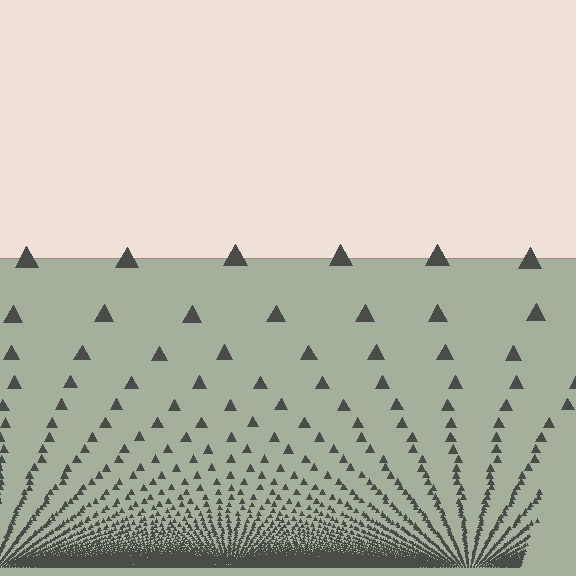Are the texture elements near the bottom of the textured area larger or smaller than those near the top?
Smaller. The gradient is inverted — elements near the bottom are smaller and denser.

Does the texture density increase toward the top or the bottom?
Density increases toward the bottom.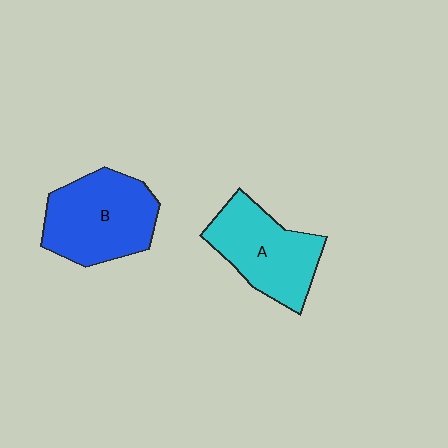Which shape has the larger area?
Shape B (blue).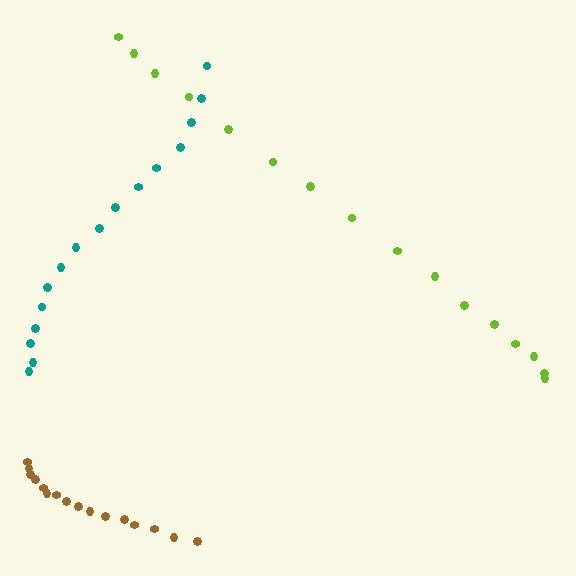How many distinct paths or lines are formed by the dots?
There are 3 distinct paths.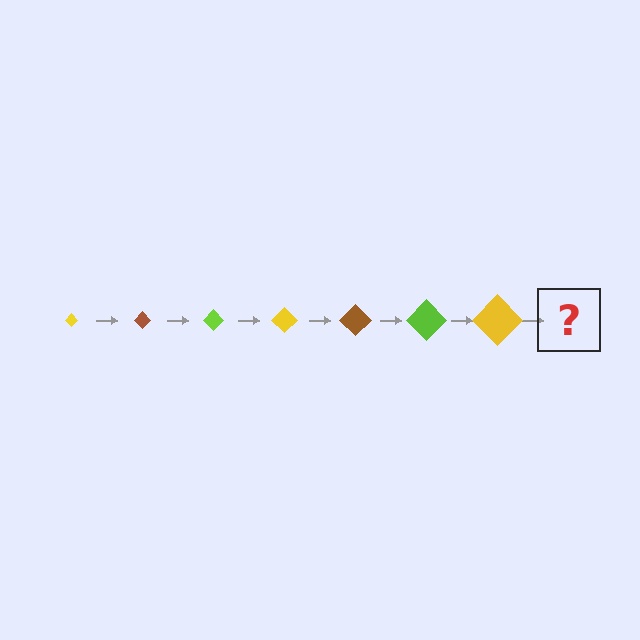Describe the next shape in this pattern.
It should be a brown diamond, larger than the previous one.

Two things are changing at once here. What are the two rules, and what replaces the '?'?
The two rules are that the diamond grows larger each step and the color cycles through yellow, brown, and lime. The '?' should be a brown diamond, larger than the previous one.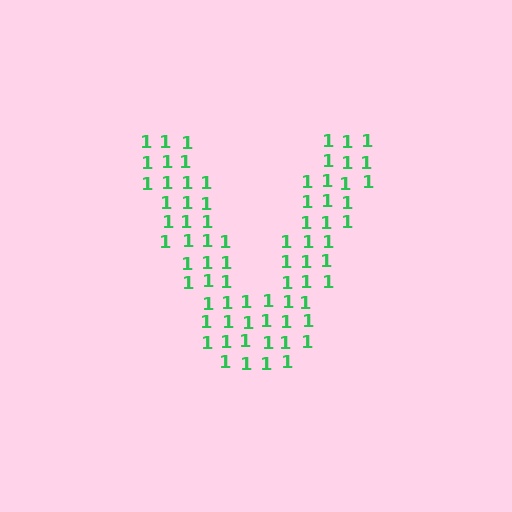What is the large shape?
The large shape is the letter V.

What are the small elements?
The small elements are digit 1's.